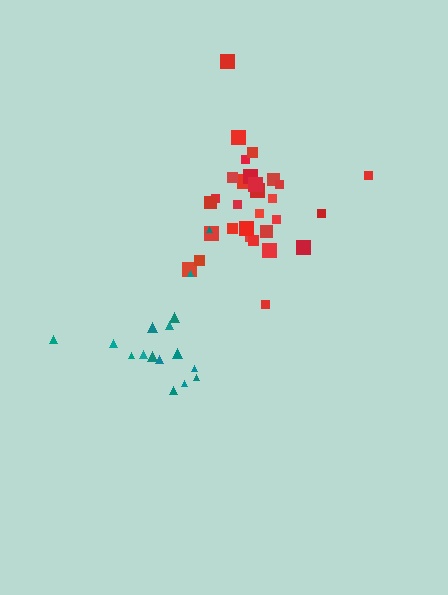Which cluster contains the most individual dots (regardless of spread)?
Red (30).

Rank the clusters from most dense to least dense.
red, teal.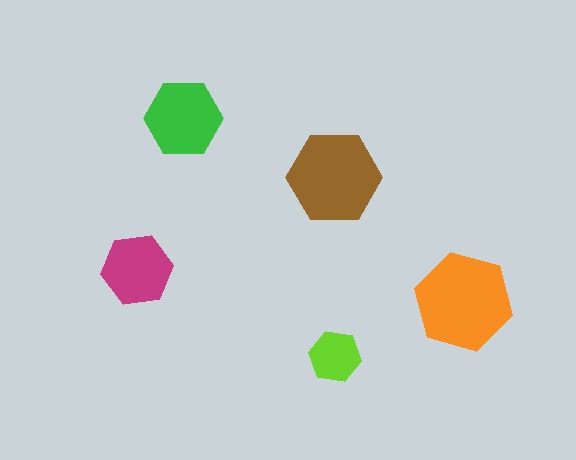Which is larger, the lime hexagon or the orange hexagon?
The orange one.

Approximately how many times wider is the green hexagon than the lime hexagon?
About 1.5 times wider.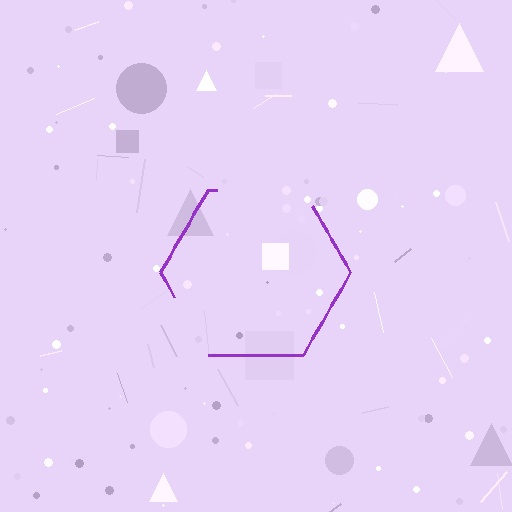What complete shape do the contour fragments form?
The contour fragments form a hexagon.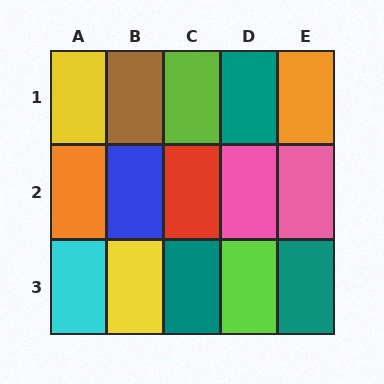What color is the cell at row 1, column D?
Teal.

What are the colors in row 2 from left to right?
Orange, blue, red, pink, pink.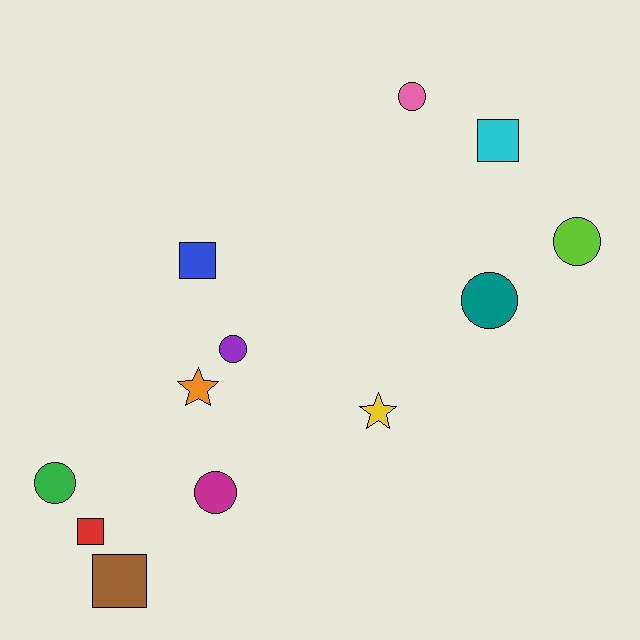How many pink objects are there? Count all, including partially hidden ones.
There is 1 pink object.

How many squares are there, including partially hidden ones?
There are 4 squares.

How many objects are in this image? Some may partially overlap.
There are 12 objects.